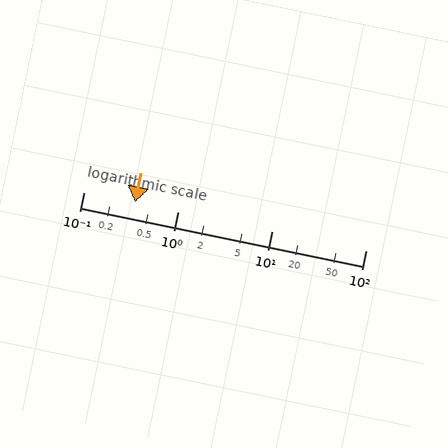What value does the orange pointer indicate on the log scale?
The pointer indicates approximately 0.35.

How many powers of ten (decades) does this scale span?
The scale spans 3 decades, from 0.1 to 100.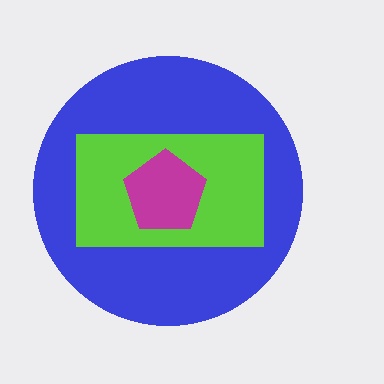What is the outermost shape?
The blue circle.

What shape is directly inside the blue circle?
The lime rectangle.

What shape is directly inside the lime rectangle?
The magenta pentagon.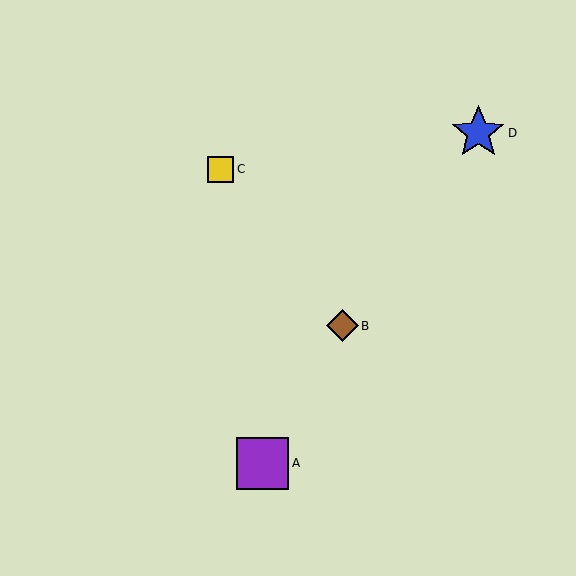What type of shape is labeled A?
Shape A is a purple square.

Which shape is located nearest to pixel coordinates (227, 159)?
The yellow square (labeled C) at (221, 169) is nearest to that location.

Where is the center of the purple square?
The center of the purple square is at (263, 463).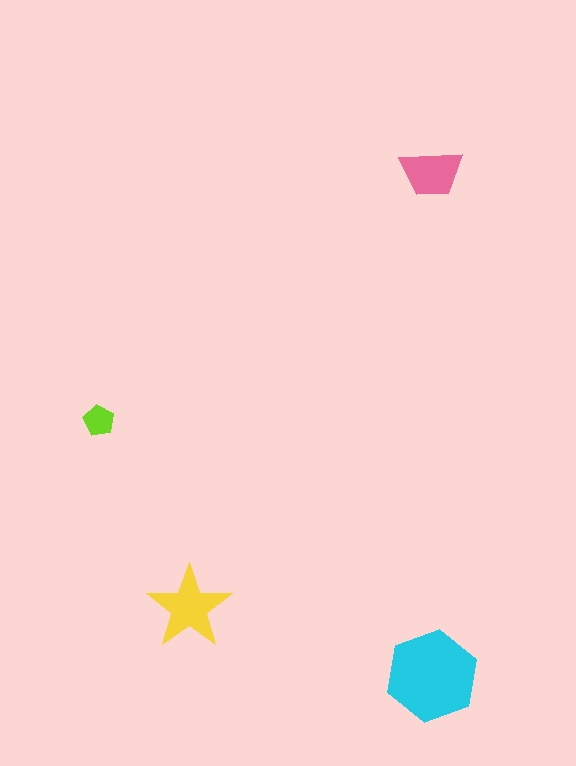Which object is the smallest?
The lime pentagon.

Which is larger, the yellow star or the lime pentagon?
The yellow star.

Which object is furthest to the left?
The lime pentagon is leftmost.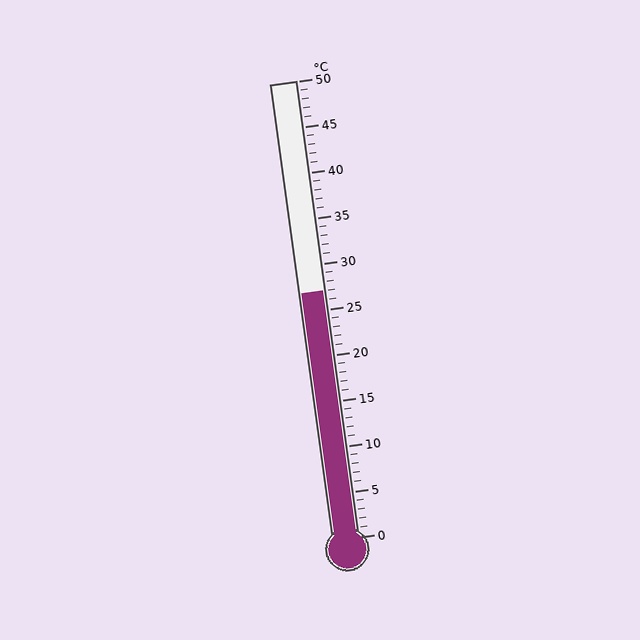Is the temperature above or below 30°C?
The temperature is below 30°C.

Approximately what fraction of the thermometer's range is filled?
The thermometer is filled to approximately 55% of its range.